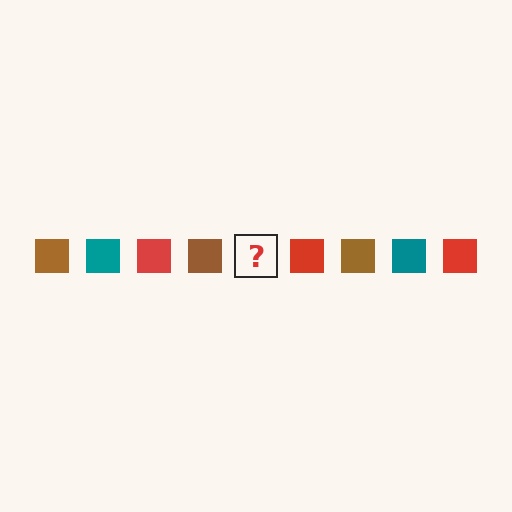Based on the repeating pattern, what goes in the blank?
The blank should be a teal square.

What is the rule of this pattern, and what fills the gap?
The rule is that the pattern cycles through brown, teal, red squares. The gap should be filled with a teal square.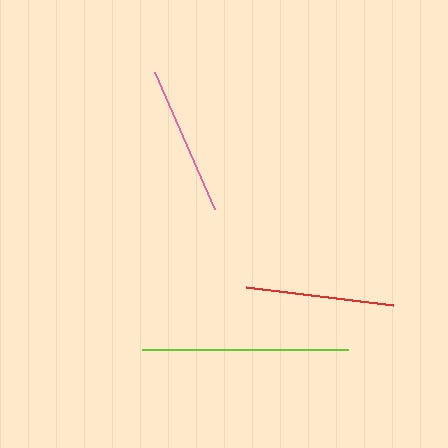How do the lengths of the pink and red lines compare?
The pink and red lines are approximately the same length.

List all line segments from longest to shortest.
From longest to shortest: lime, pink, red.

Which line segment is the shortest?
The red line is the shortest at approximately 148 pixels.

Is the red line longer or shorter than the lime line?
The lime line is longer than the red line.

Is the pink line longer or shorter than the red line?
The pink line is longer than the red line.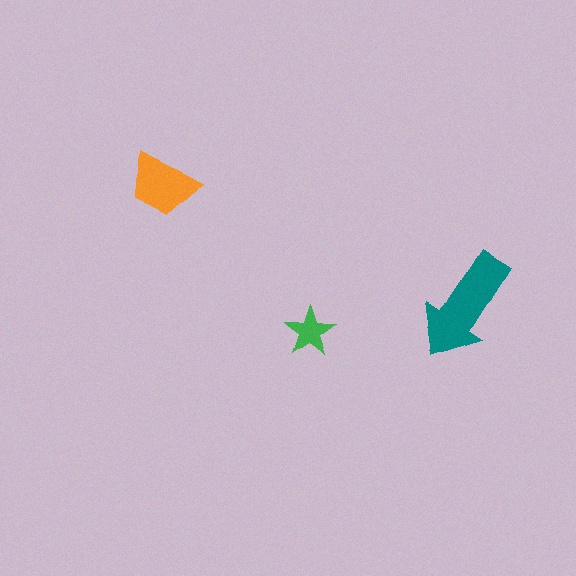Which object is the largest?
The teal arrow.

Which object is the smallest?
The green star.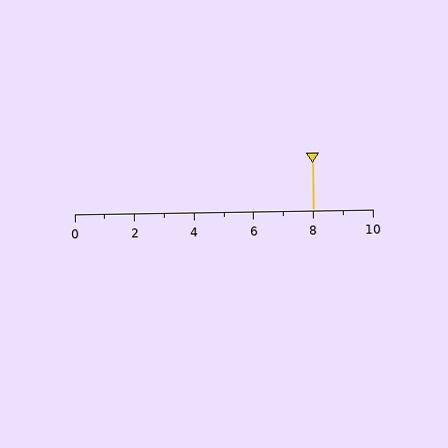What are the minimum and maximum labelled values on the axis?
The axis runs from 0 to 10.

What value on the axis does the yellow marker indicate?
The marker indicates approximately 8.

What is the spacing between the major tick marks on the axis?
The major ticks are spaced 2 apart.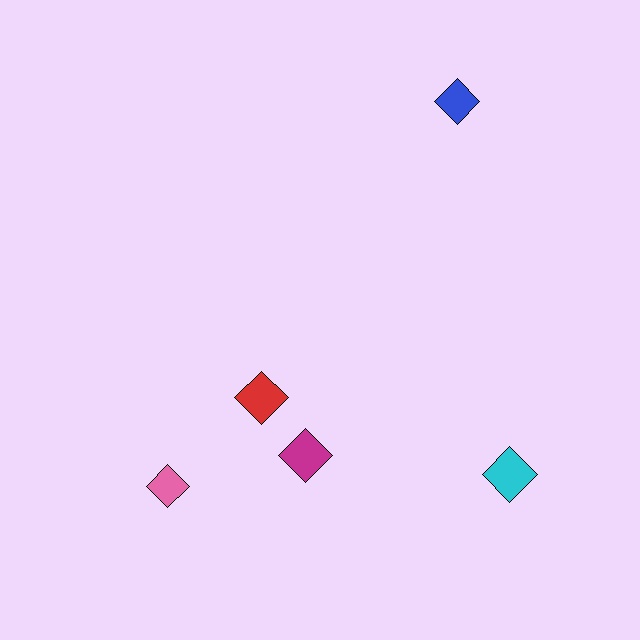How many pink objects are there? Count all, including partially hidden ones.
There is 1 pink object.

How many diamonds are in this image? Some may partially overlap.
There are 5 diamonds.